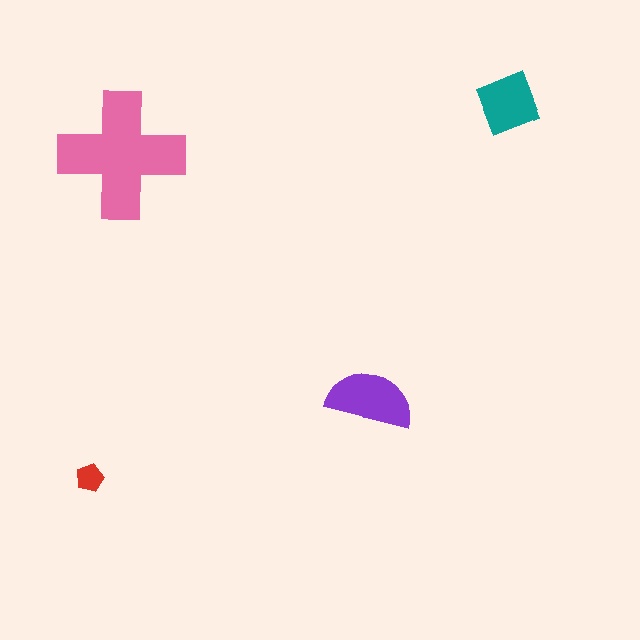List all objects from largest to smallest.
The pink cross, the purple semicircle, the teal square, the red pentagon.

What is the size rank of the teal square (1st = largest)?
3rd.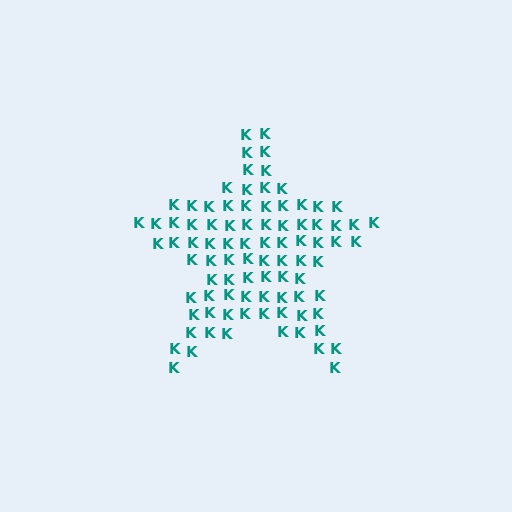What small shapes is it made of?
It is made of small letter K's.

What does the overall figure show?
The overall figure shows a star.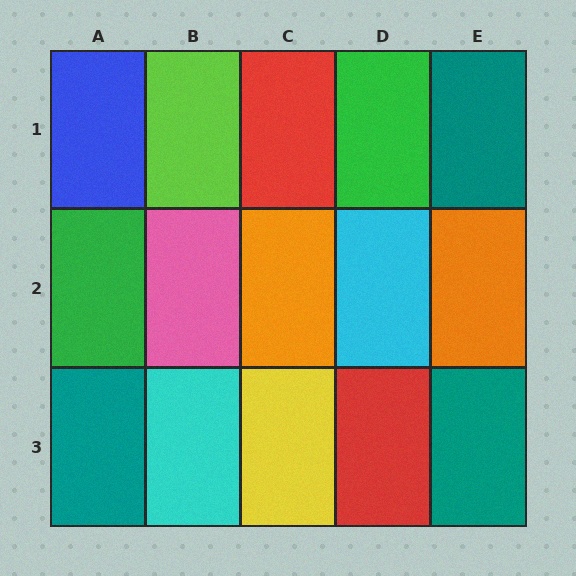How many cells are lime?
1 cell is lime.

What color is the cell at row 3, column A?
Teal.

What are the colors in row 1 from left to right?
Blue, lime, red, green, teal.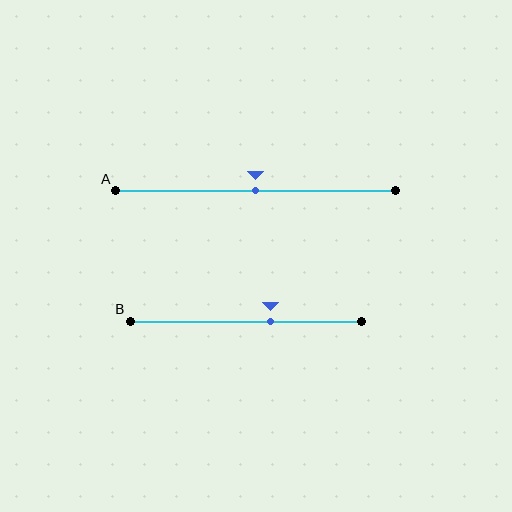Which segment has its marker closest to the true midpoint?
Segment A has its marker closest to the true midpoint.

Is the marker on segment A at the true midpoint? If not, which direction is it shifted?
Yes, the marker on segment A is at the true midpoint.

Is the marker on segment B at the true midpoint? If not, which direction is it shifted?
No, the marker on segment B is shifted to the right by about 10% of the segment length.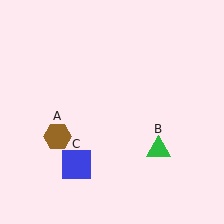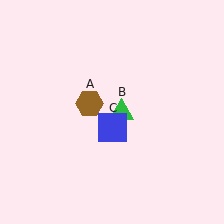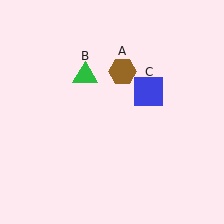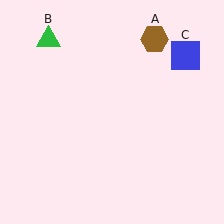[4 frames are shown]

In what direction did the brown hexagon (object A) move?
The brown hexagon (object A) moved up and to the right.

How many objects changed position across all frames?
3 objects changed position: brown hexagon (object A), green triangle (object B), blue square (object C).